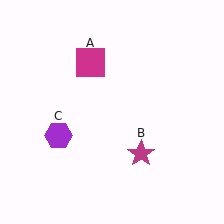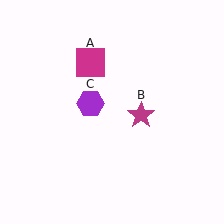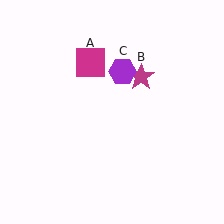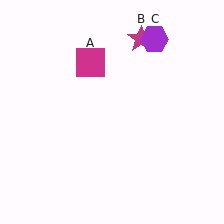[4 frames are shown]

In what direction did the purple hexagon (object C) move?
The purple hexagon (object C) moved up and to the right.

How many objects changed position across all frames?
2 objects changed position: magenta star (object B), purple hexagon (object C).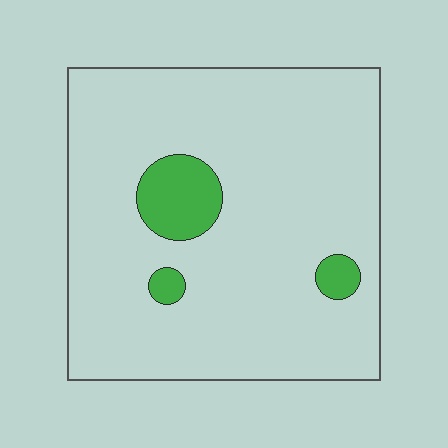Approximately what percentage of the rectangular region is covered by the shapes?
Approximately 10%.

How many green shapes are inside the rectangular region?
3.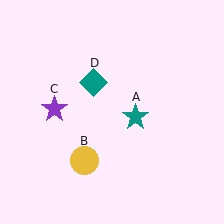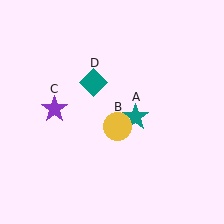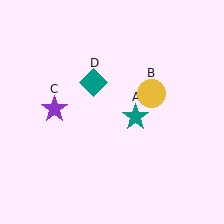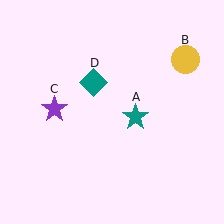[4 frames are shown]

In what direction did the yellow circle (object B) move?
The yellow circle (object B) moved up and to the right.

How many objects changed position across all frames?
1 object changed position: yellow circle (object B).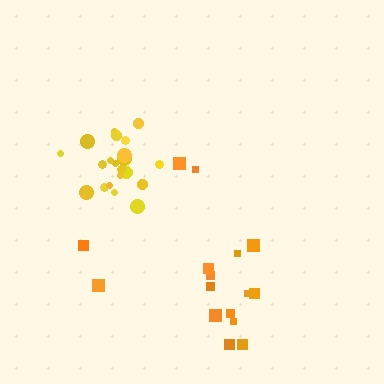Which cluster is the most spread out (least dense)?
Orange.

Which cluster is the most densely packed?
Yellow.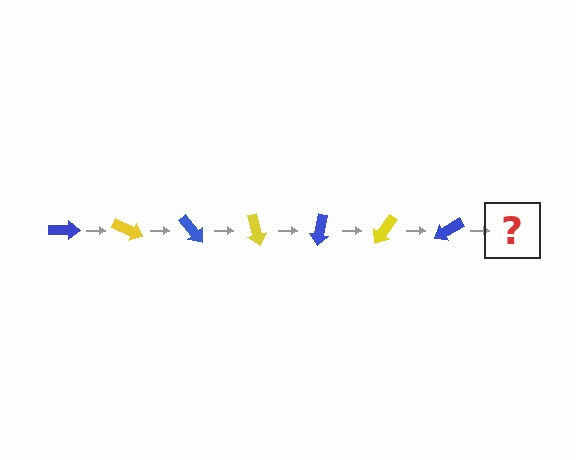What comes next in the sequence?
The next element should be a yellow arrow, rotated 175 degrees from the start.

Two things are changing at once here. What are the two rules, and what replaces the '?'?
The two rules are that it rotates 25 degrees each step and the color cycles through blue and yellow. The '?' should be a yellow arrow, rotated 175 degrees from the start.